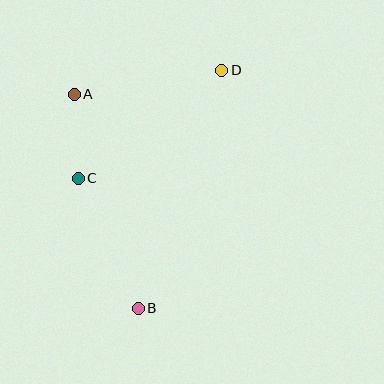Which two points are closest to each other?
Points A and C are closest to each other.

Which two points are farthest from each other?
Points B and D are farthest from each other.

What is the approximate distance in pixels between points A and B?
The distance between A and B is approximately 223 pixels.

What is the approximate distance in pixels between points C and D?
The distance between C and D is approximately 179 pixels.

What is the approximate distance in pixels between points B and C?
The distance between B and C is approximately 143 pixels.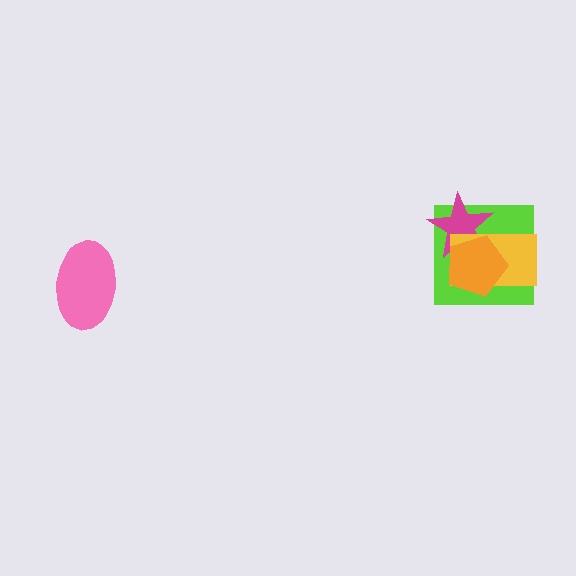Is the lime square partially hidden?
Yes, it is partially covered by another shape.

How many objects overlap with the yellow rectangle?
3 objects overlap with the yellow rectangle.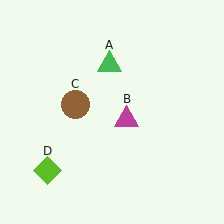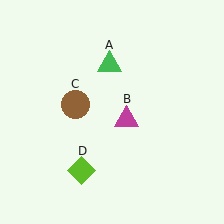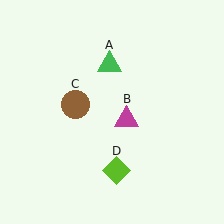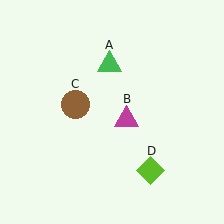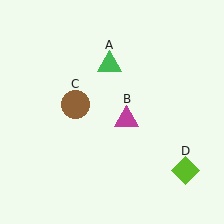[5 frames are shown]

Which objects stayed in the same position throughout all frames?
Green triangle (object A) and magenta triangle (object B) and brown circle (object C) remained stationary.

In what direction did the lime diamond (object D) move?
The lime diamond (object D) moved right.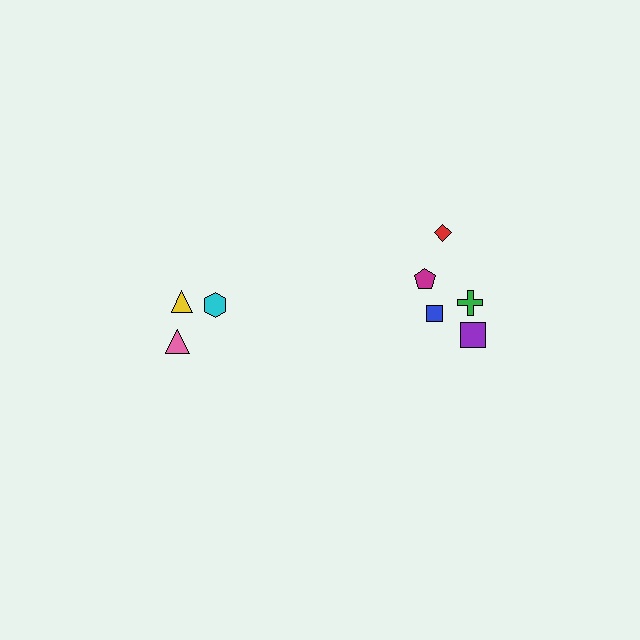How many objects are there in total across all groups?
There are 8 objects.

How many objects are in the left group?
There are 3 objects.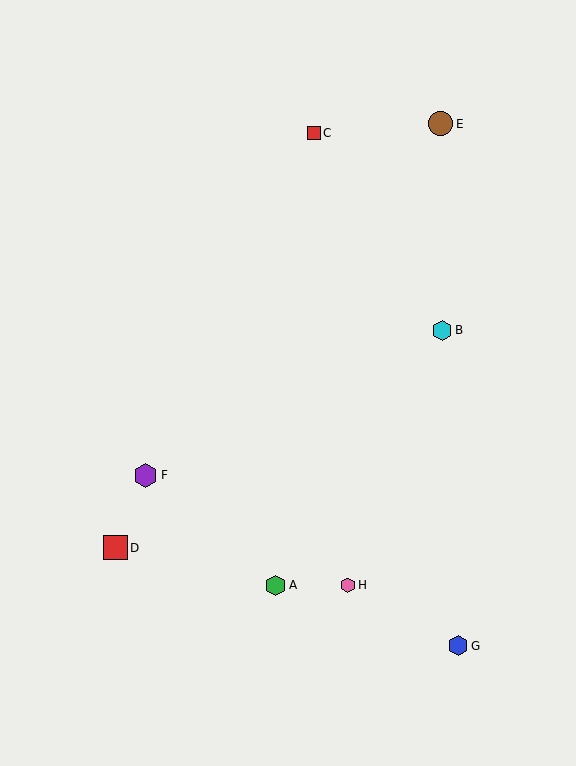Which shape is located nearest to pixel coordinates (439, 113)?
The brown circle (labeled E) at (440, 124) is nearest to that location.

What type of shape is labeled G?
Shape G is a blue hexagon.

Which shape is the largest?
The red square (labeled D) is the largest.